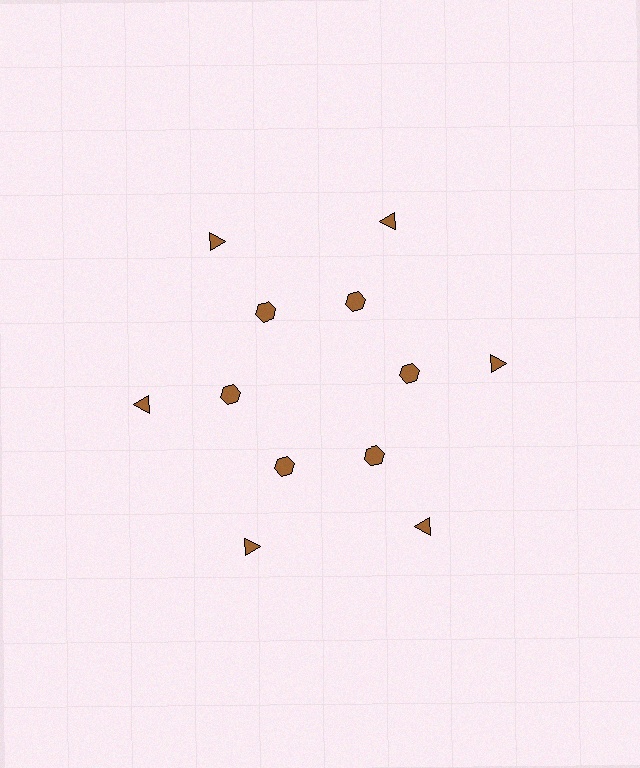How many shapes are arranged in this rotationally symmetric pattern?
There are 12 shapes, arranged in 6 groups of 2.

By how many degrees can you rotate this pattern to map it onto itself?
The pattern maps onto itself every 60 degrees of rotation.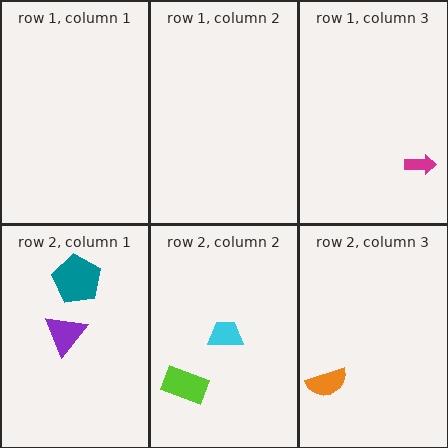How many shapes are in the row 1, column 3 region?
1.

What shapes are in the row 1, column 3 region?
The magenta arrow.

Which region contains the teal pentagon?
The row 2, column 1 region.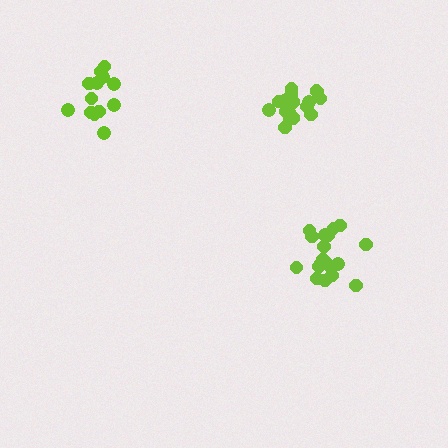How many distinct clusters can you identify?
There are 3 distinct clusters.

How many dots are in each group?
Group 1: 18 dots, Group 2: 17 dots, Group 3: 13 dots (48 total).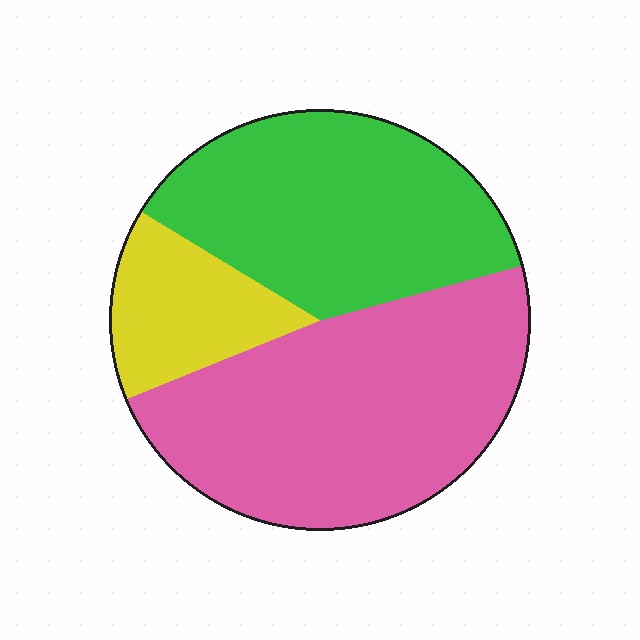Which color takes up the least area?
Yellow, at roughly 15%.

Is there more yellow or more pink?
Pink.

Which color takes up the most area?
Pink, at roughly 50%.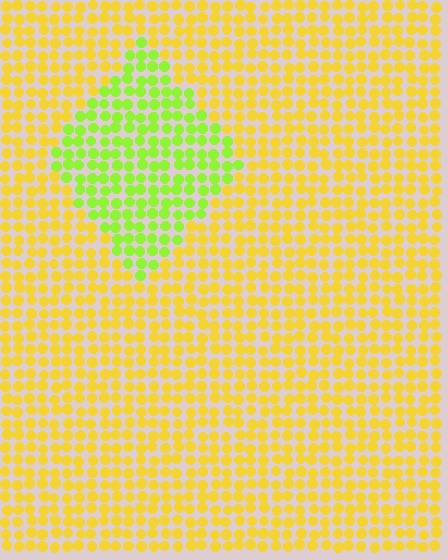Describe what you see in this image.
The image is filled with small yellow elements in a uniform arrangement. A diamond-shaped region is visible where the elements are tinted to a slightly different hue, forming a subtle color boundary.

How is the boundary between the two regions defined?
The boundary is defined purely by a slight shift in hue (about 42 degrees). Spacing, size, and orientation are identical on both sides.